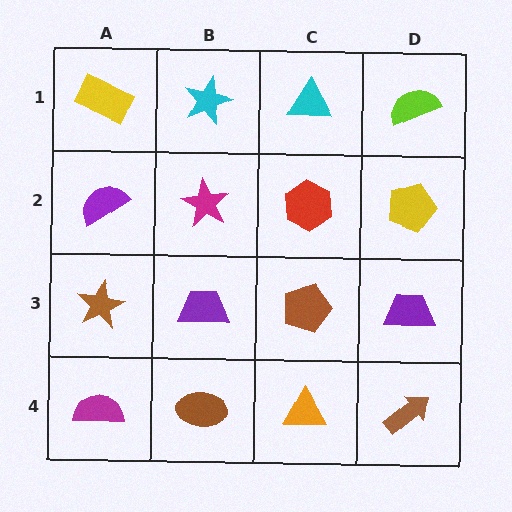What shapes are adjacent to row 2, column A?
A yellow rectangle (row 1, column A), a brown star (row 3, column A), a magenta star (row 2, column B).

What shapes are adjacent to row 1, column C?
A red hexagon (row 2, column C), a cyan star (row 1, column B), a lime semicircle (row 1, column D).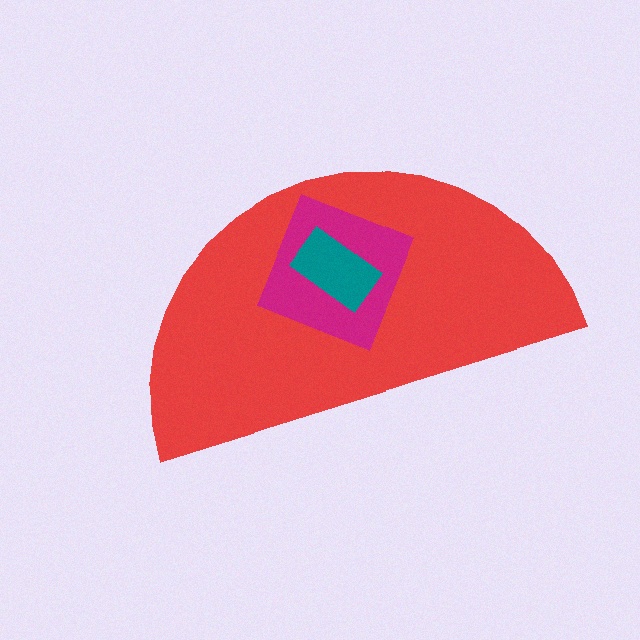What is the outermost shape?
The red semicircle.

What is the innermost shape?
The teal rectangle.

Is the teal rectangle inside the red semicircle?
Yes.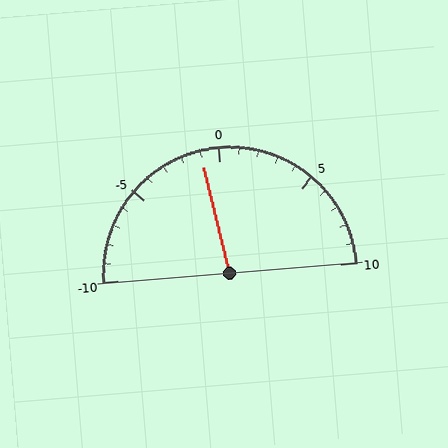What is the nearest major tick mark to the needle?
The nearest major tick mark is 0.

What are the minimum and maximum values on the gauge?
The gauge ranges from -10 to 10.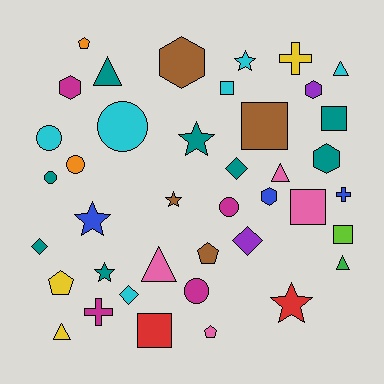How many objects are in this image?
There are 40 objects.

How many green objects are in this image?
There is 1 green object.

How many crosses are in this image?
There are 3 crosses.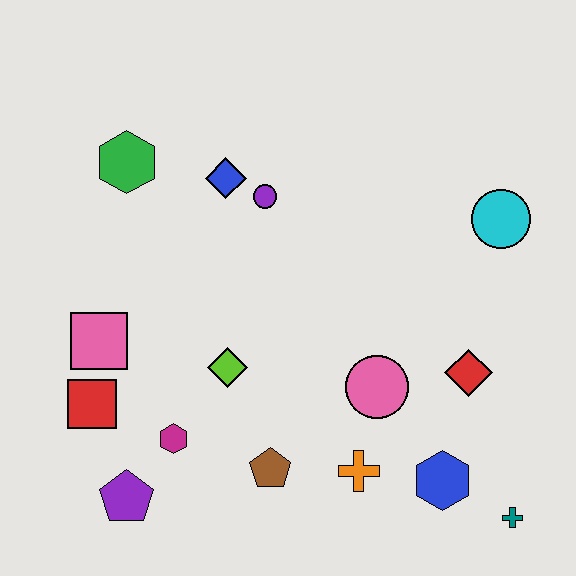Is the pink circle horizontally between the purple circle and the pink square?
No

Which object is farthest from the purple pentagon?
The cyan circle is farthest from the purple pentagon.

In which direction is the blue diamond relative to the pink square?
The blue diamond is above the pink square.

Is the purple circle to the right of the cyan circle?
No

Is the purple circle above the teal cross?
Yes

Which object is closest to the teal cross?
The blue hexagon is closest to the teal cross.